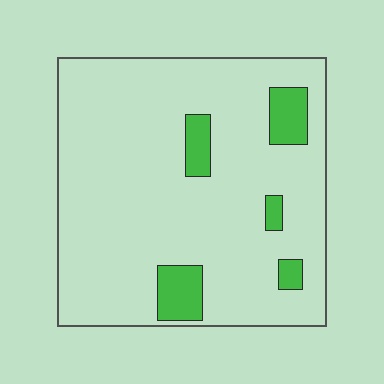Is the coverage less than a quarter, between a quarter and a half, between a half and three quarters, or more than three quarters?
Less than a quarter.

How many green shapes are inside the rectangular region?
5.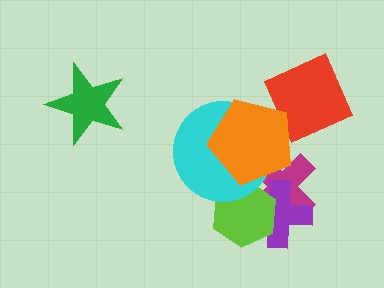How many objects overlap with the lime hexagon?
3 objects overlap with the lime hexagon.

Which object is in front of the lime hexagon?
The cyan circle is in front of the lime hexagon.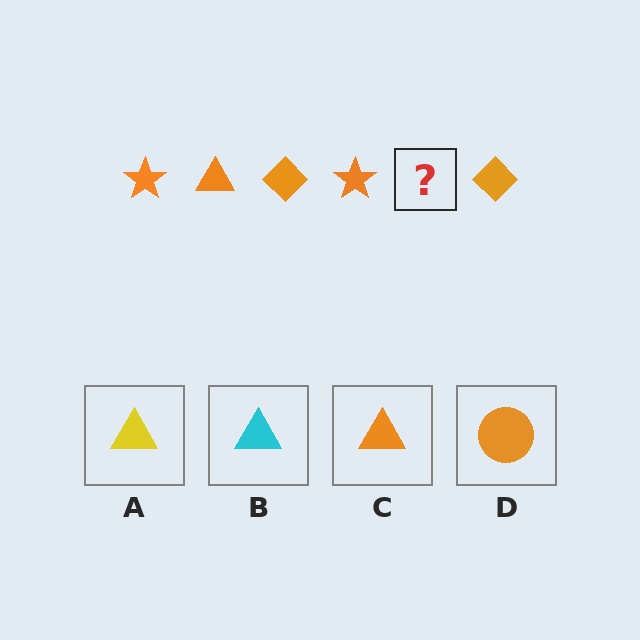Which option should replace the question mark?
Option C.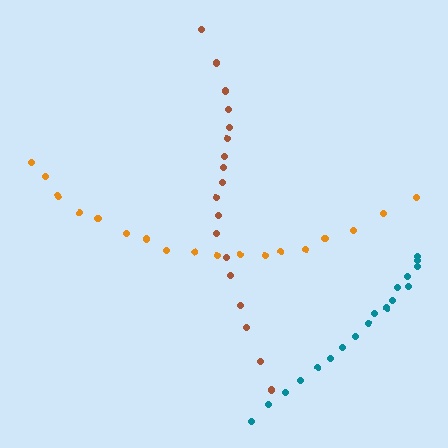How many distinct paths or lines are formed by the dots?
There are 3 distinct paths.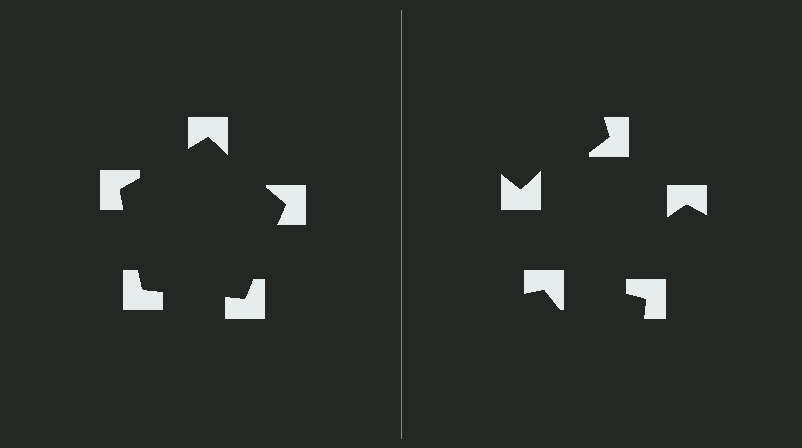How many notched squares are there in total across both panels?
10 — 5 on each side.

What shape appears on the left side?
An illusory pentagon.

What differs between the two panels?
The notched squares are positioned identically on both sides; only the wedge orientations differ. On the left they align to a pentagon; on the right they are misaligned.